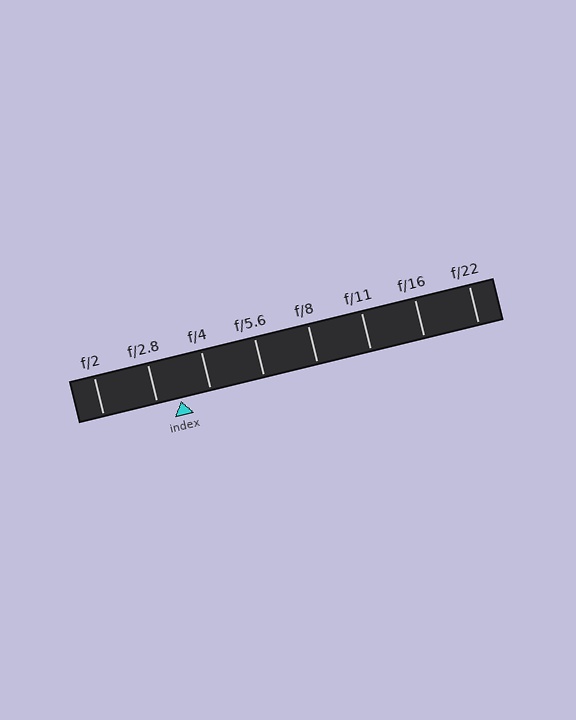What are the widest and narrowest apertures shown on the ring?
The widest aperture shown is f/2 and the narrowest is f/22.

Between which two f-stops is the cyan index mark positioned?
The index mark is between f/2.8 and f/4.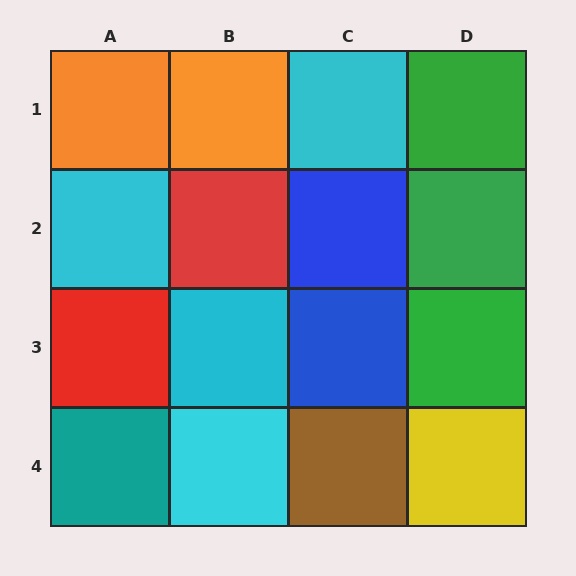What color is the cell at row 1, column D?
Green.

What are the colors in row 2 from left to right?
Cyan, red, blue, green.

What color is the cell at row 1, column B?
Orange.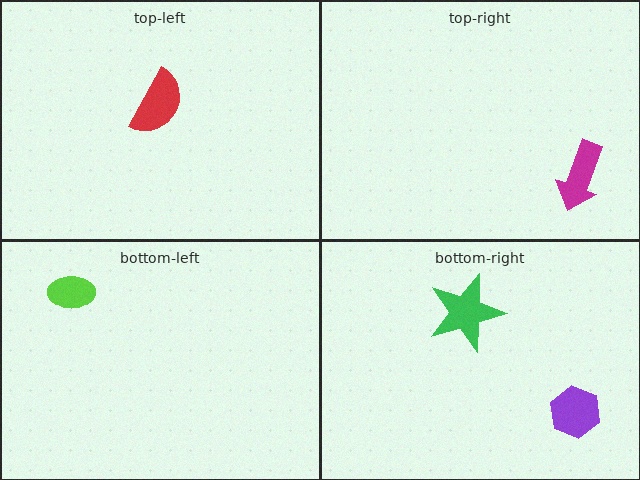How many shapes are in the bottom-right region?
2.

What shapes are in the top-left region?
The red semicircle.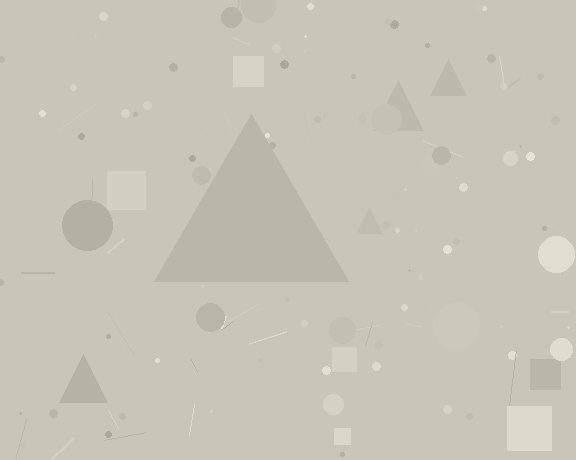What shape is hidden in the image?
A triangle is hidden in the image.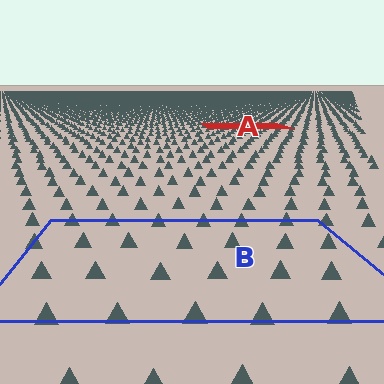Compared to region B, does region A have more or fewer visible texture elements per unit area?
Region A has more texture elements per unit area — they are packed more densely because it is farther away.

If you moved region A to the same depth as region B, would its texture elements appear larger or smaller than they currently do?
They would appear larger. At a closer depth, the same texture elements are projected at a bigger on-screen size.